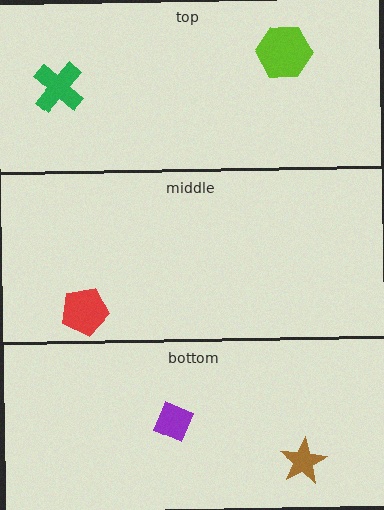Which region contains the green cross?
The top region.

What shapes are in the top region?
The lime hexagon, the green cross.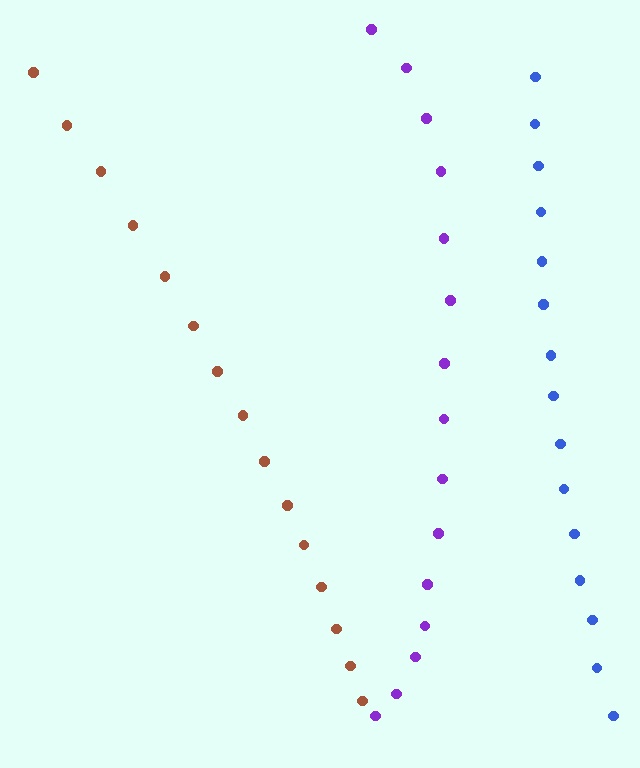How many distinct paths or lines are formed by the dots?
There are 3 distinct paths.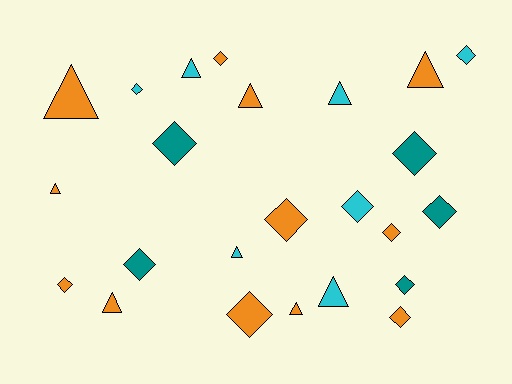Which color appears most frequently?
Orange, with 12 objects.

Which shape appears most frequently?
Diamond, with 14 objects.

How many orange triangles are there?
There are 6 orange triangles.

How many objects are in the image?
There are 24 objects.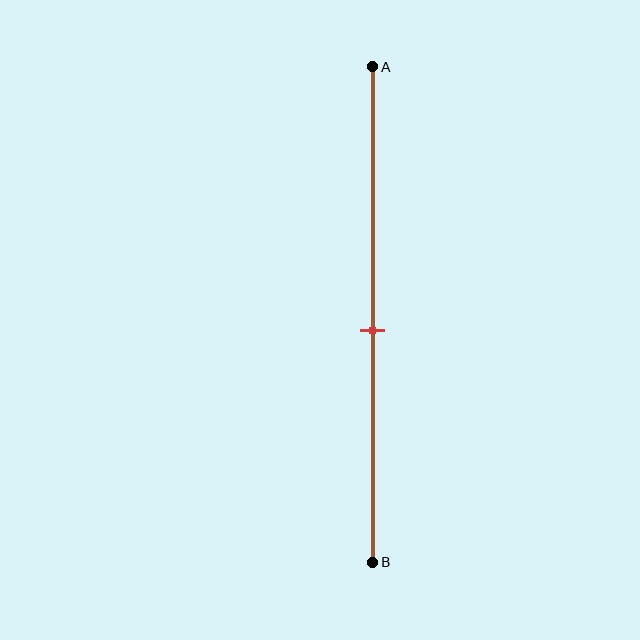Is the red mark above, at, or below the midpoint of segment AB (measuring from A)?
The red mark is below the midpoint of segment AB.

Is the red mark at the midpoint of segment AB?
No, the mark is at about 55% from A, not at the 50% midpoint.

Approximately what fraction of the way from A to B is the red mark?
The red mark is approximately 55% of the way from A to B.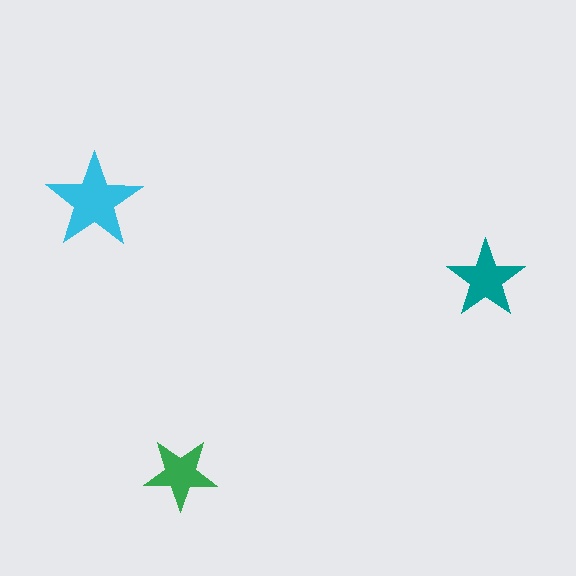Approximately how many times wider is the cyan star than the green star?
About 1.5 times wider.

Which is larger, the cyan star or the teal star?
The cyan one.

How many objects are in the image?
There are 3 objects in the image.